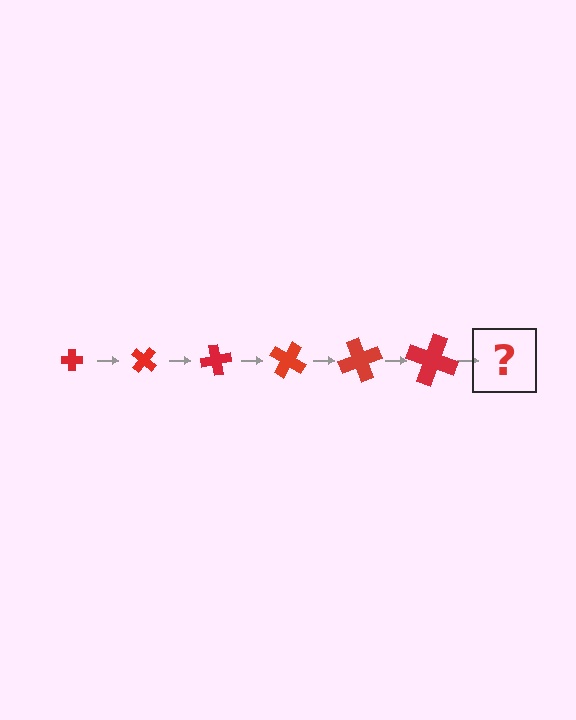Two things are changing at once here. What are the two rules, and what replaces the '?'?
The two rules are that the cross grows larger each step and it rotates 40 degrees each step. The '?' should be a cross, larger than the previous one and rotated 240 degrees from the start.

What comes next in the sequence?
The next element should be a cross, larger than the previous one and rotated 240 degrees from the start.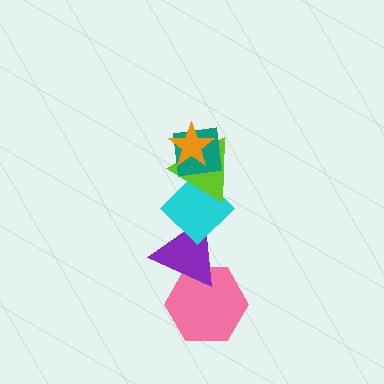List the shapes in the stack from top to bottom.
From top to bottom: the orange star, the teal square, the lime triangle, the cyan diamond, the purple triangle, the pink hexagon.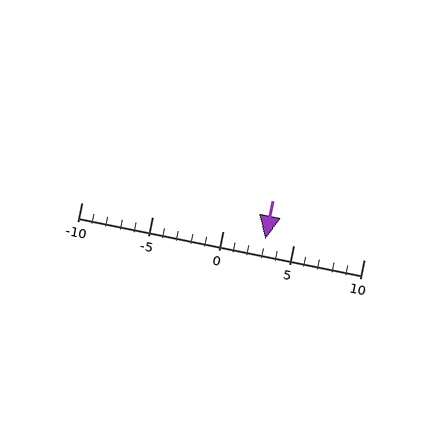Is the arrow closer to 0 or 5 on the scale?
The arrow is closer to 5.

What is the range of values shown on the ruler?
The ruler shows values from -10 to 10.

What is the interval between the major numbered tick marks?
The major tick marks are spaced 5 units apart.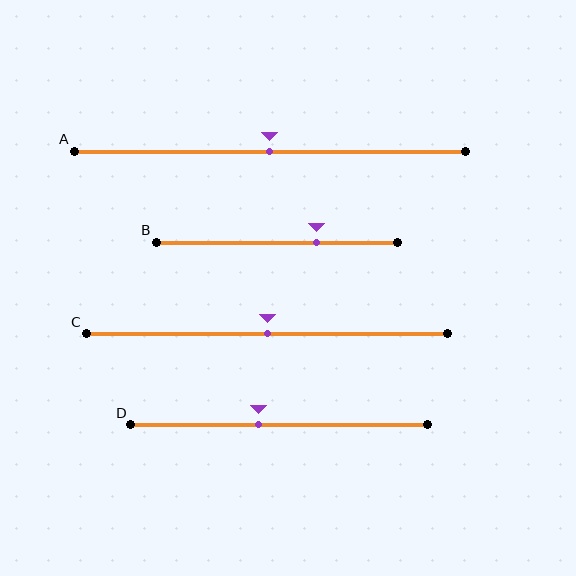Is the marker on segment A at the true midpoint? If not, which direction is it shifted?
Yes, the marker on segment A is at the true midpoint.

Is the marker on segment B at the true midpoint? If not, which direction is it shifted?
No, the marker on segment B is shifted to the right by about 16% of the segment length.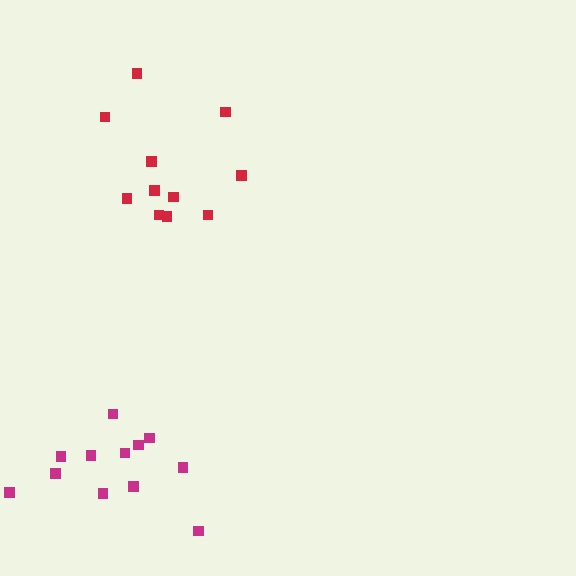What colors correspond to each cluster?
The clusters are colored: magenta, red.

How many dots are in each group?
Group 1: 12 dots, Group 2: 11 dots (23 total).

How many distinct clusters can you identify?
There are 2 distinct clusters.